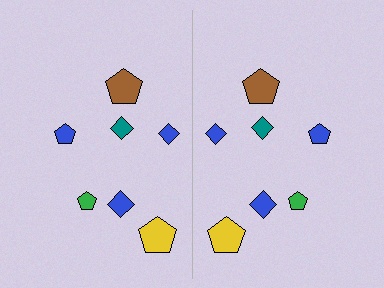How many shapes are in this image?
There are 14 shapes in this image.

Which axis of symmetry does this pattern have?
The pattern has a vertical axis of symmetry running through the center of the image.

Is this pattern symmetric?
Yes, this pattern has bilateral (reflection) symmetry.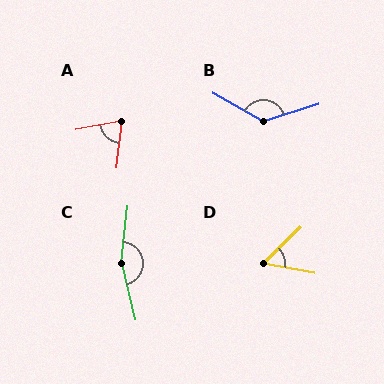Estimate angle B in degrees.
Approximately 134 degrees.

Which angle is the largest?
C, at approximately 160 degrees.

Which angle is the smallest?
D, at approximately 55 degrees.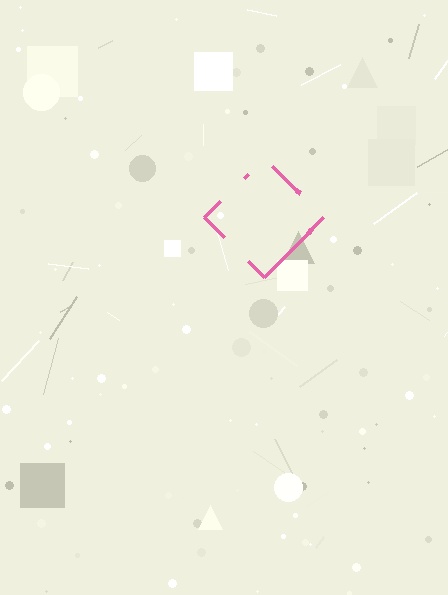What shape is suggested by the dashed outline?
The dashed outline suggests a diamond.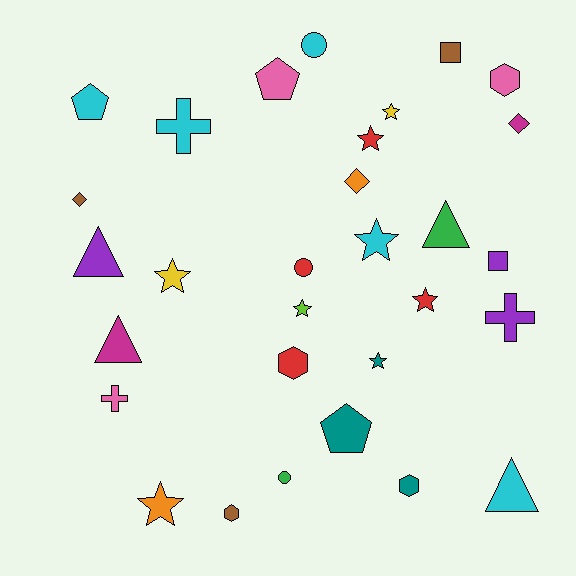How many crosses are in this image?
There are 3 crosses.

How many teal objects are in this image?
There are 3 teal objects.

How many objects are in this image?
There are 30 objects.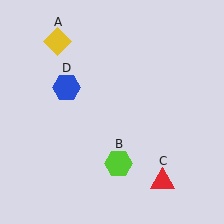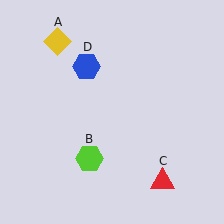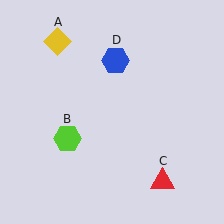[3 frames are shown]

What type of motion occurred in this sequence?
The lime hexagon (object B), blue hexagon (object D) rotated clockwise around the center of the scene.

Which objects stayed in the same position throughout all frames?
Yellow diamond (object A) and red triangle (object C) remained stationary.